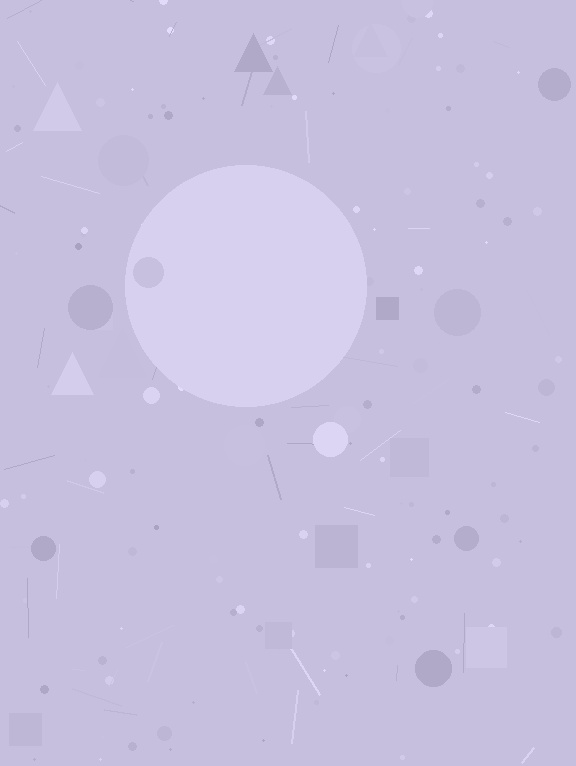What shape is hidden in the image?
A circle is hidden in the image.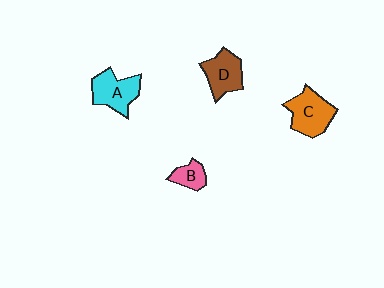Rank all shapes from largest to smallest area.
From largest to smallest: C (orange), A (cyan), D (brown), B (pink).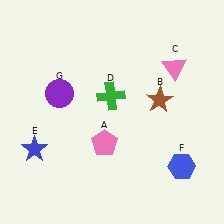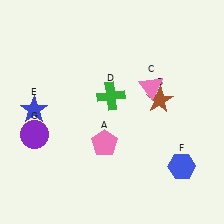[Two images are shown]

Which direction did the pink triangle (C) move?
The pink triangle (C) moved left.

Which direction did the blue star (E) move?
The blue star (E) moved up.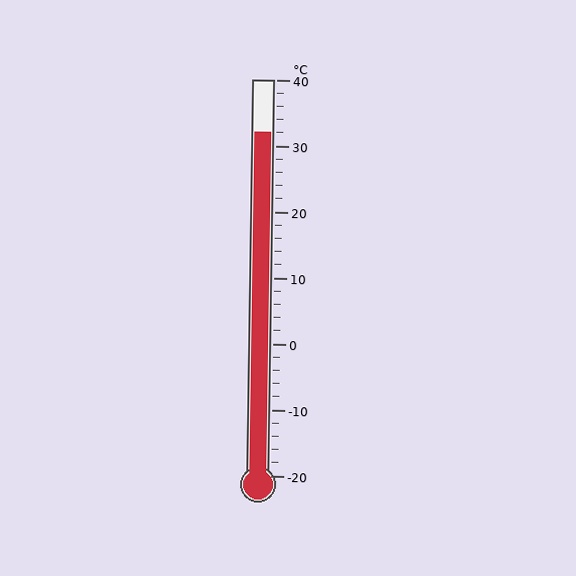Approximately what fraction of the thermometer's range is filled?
The thermometer is filled to approximately 85% of its range.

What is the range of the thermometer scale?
The thermometer scale ranges from -20°C to 40°C.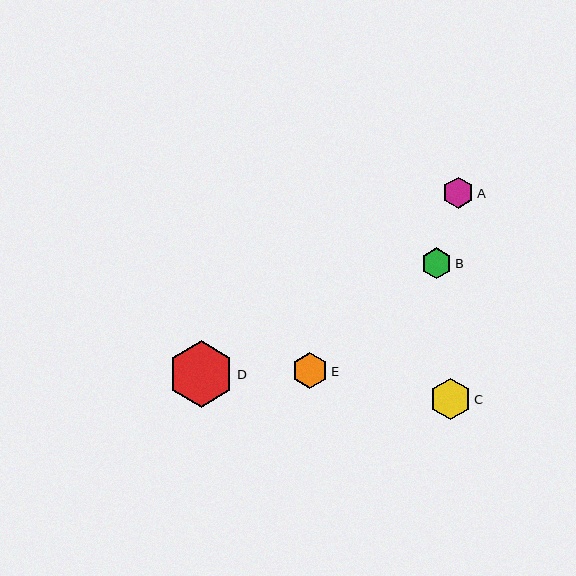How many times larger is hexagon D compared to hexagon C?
Hexagon D is approximately 1.6 times the size of hexagon C.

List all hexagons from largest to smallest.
From largest to smallest: D, C, E, A, B.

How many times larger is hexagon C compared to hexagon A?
Hexagon C is approximately 1.3 times the size of hexagon A.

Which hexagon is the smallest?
Hexagon B is the smallest with a size of approximately 31 pixels.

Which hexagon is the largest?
Hexagon D is the largest with a size of approximately 66 pixels.